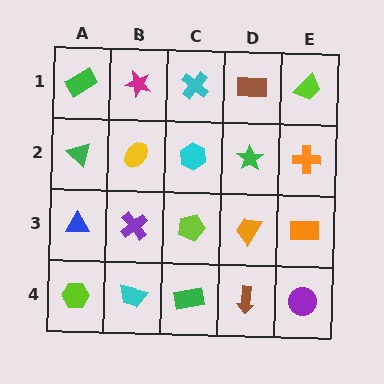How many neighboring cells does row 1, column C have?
3.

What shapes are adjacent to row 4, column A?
A blue triangle (row 3, column A), a cyan trapezoid (row 4, column B).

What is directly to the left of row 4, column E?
A brown arrow.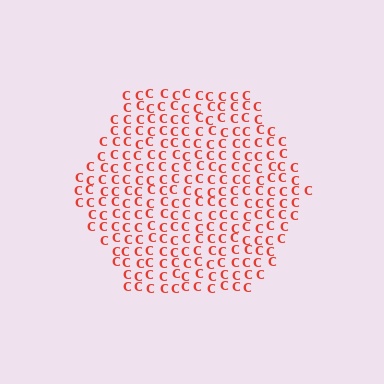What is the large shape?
The large shape is a hexagon.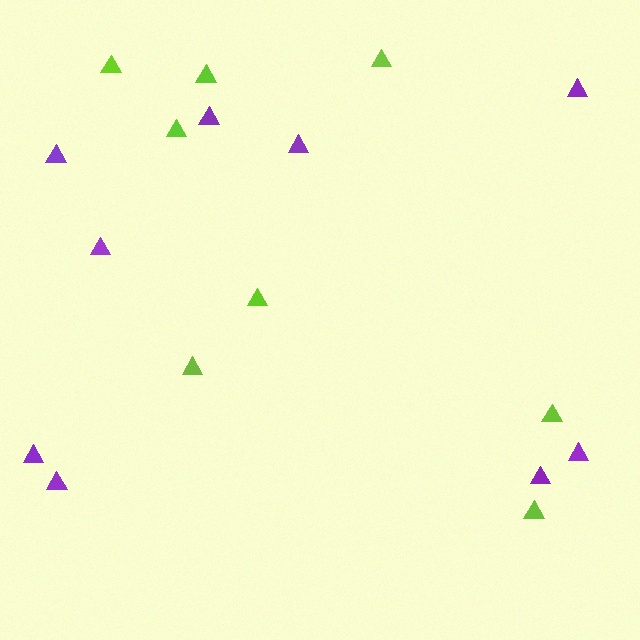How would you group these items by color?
There are 2 groups: one group of purple triangles (9) and one group of lime triangles (8).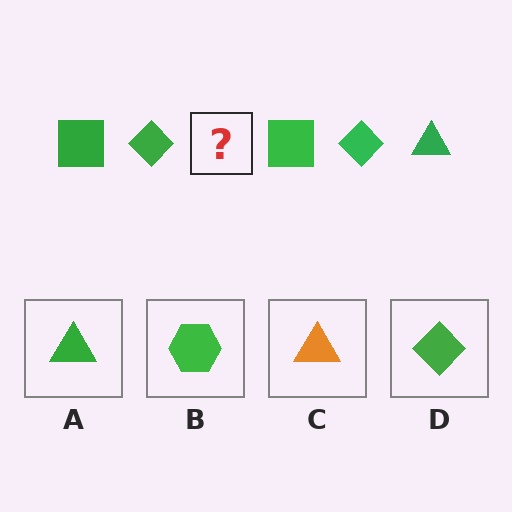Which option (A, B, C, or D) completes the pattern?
A.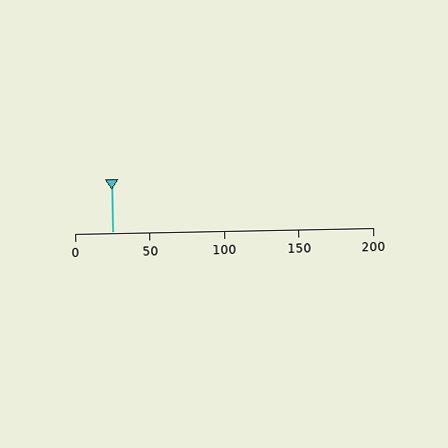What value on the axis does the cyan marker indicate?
The marker indicates approximately 25.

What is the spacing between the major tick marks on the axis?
The major ticks are spaced 50 apart.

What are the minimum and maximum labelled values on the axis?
The axis runs from 0 to 200.